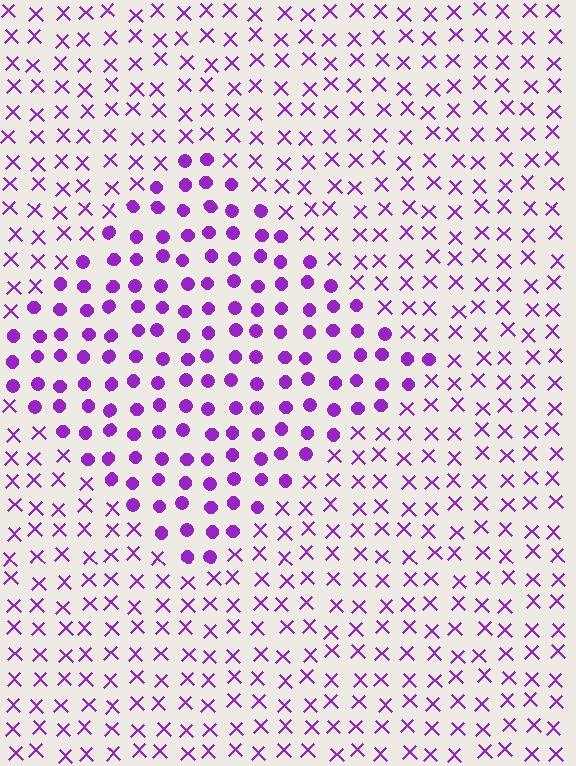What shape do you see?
I see a diamond.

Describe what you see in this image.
The image is filled with small purple elements arranged in a uniform grid. A diamond-shaped region contains circles, while the surrounding area contains X marks. The boundary is defined purely by the change in element shape.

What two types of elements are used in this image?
The image uses circles inside the diamond region and X marks outside it.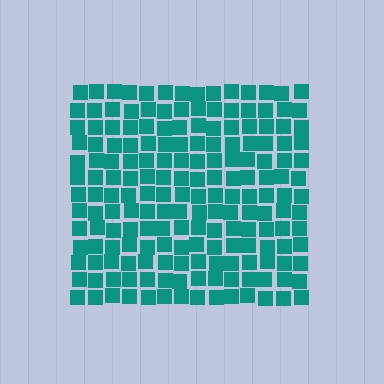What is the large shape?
The large shape is a square.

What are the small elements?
The small elements are squares.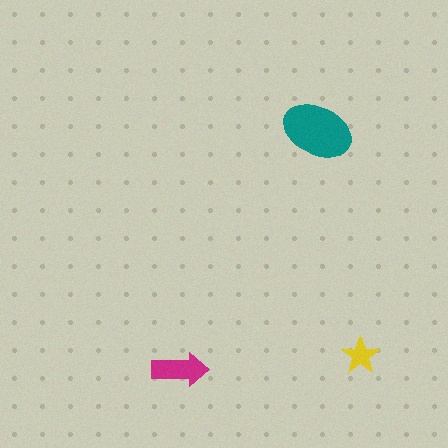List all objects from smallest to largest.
The yellow star, the magenta arrow, the teal ellipse.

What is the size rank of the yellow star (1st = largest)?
3rd.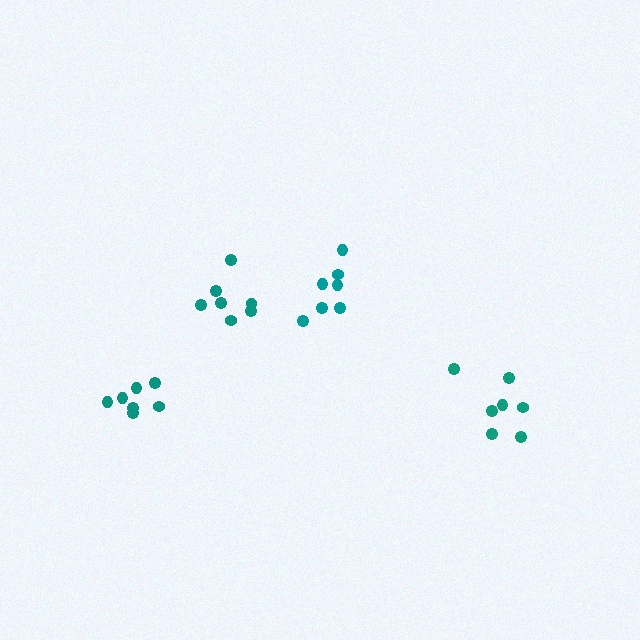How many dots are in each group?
Group 1: 7 dots, Group 2: 7 dots, Group 3: 7 dots, Group 4: 7 dots (28 total).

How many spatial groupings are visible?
There are 4 spatial groupings.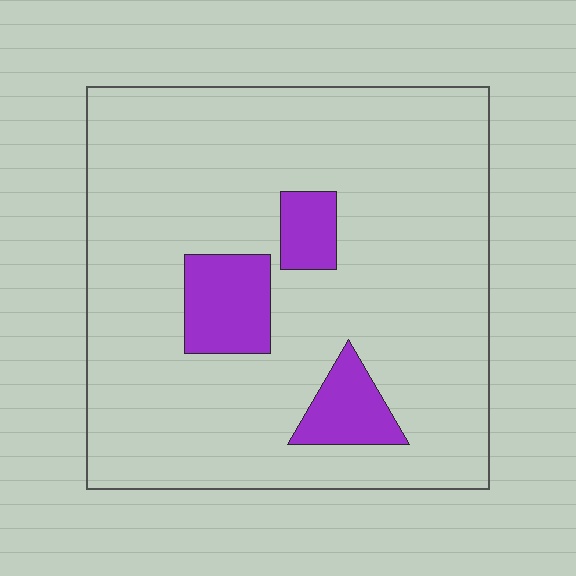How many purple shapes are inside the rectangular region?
3.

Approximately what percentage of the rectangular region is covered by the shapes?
Approximately 10%.